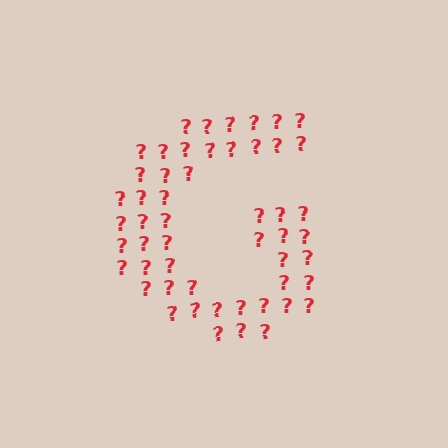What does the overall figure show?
The overall figure shows the letter G.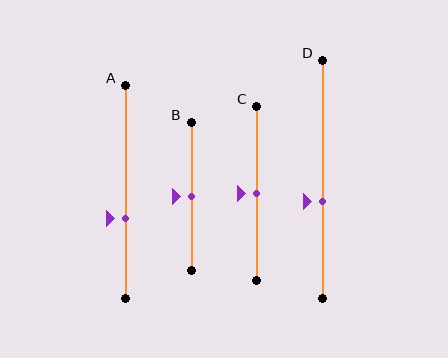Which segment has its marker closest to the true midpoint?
Segment B has its marker closest to the true midpoint.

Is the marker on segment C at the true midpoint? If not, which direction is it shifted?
Yes, the marker on segment C is at the true midpoint.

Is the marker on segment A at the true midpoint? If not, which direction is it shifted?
No, the marker on segment A is shifted downward by about 13% of the segment length.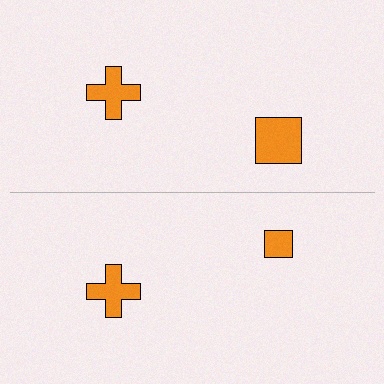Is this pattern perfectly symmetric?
No, the pattern is not perfectly symmetric. The orange square on the bottom side has a different size than its mirror counterpart.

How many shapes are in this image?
There are 4 shapes in this image.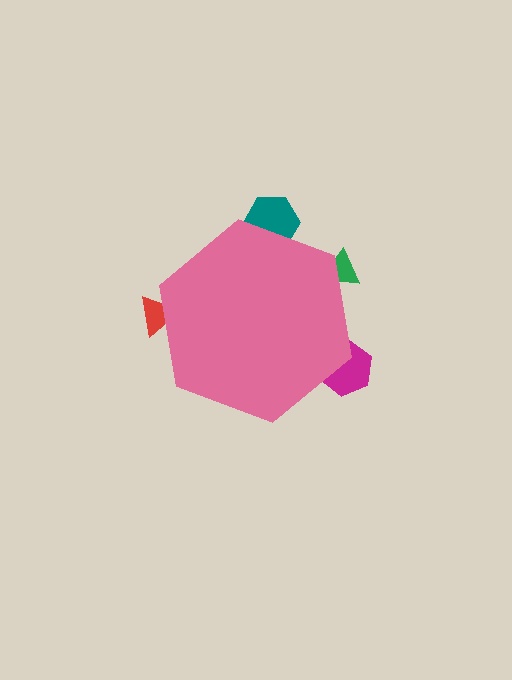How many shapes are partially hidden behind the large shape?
4 shapes are partially hidden.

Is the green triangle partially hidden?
Yes, the green triangle is partially hidden behind the pink hexagon.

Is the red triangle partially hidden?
Yes, the red triangle is partially hidden behind the pink hexagon.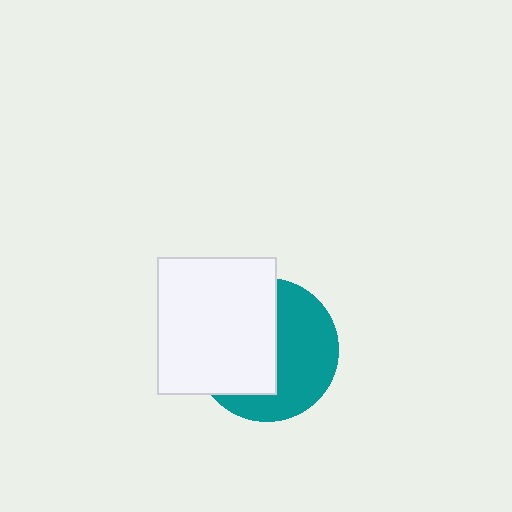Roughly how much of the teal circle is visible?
About half of it is visible (roughly 49%).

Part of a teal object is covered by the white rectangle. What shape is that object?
It is a circle.